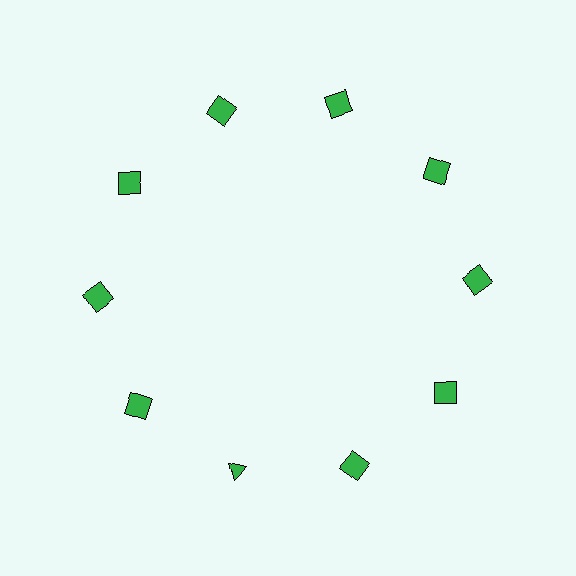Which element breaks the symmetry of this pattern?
The green triangle at roughly the 7 o'clock position breaks the symmetry. All other shapes are green squares.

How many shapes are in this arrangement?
There are 10 shapes arranged in a ring pattern.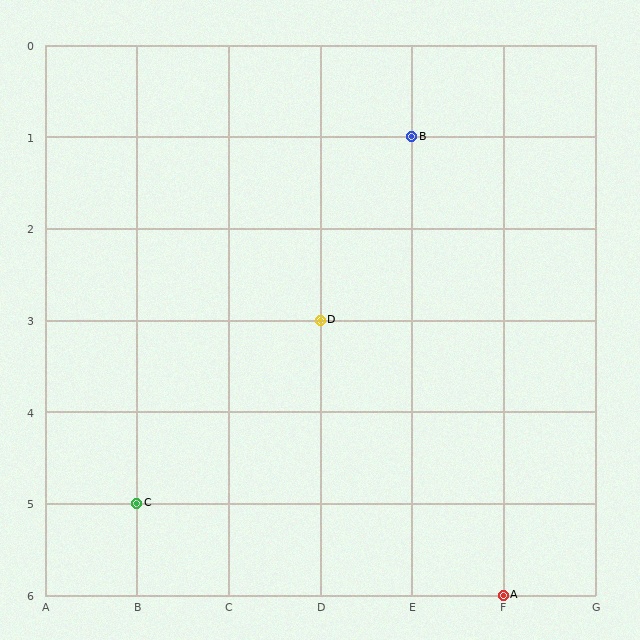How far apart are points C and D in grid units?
Points C and D are 2 columns and 2 rows apart (about 2.8 grid units diagonally).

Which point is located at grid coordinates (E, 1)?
Point B is at (E, 1).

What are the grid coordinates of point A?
Point A is at grid coordinates (F, 6).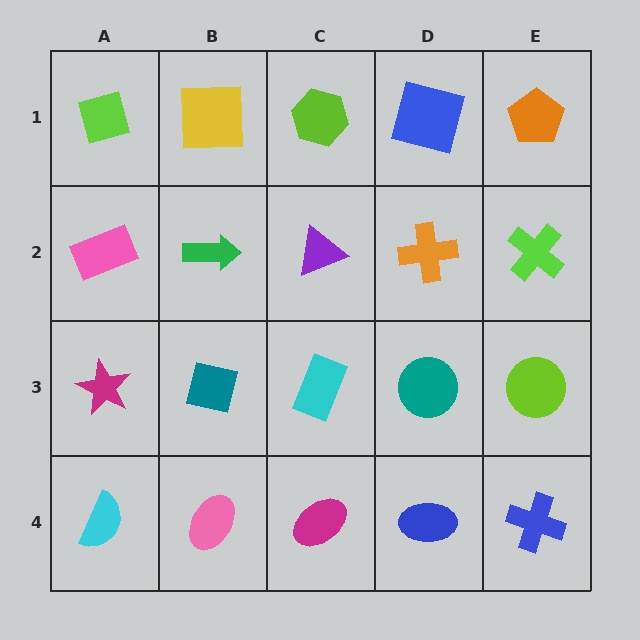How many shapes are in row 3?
5 shapes.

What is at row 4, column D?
A blue ellipse.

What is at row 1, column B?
A yellow square.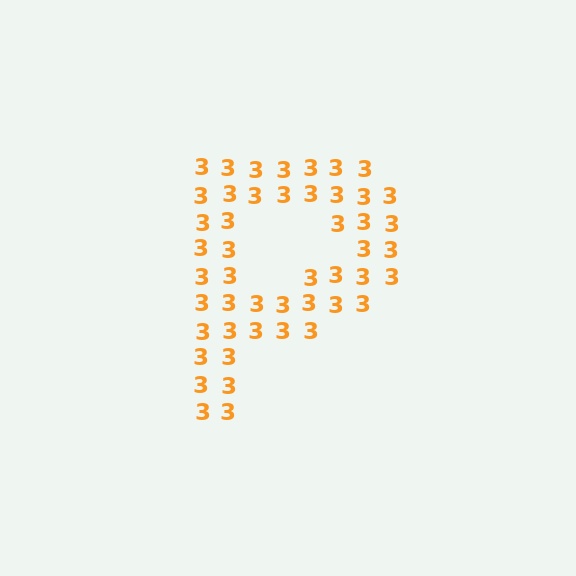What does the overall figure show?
The overall figure shows the letter P.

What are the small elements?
The small elements are digit 3's.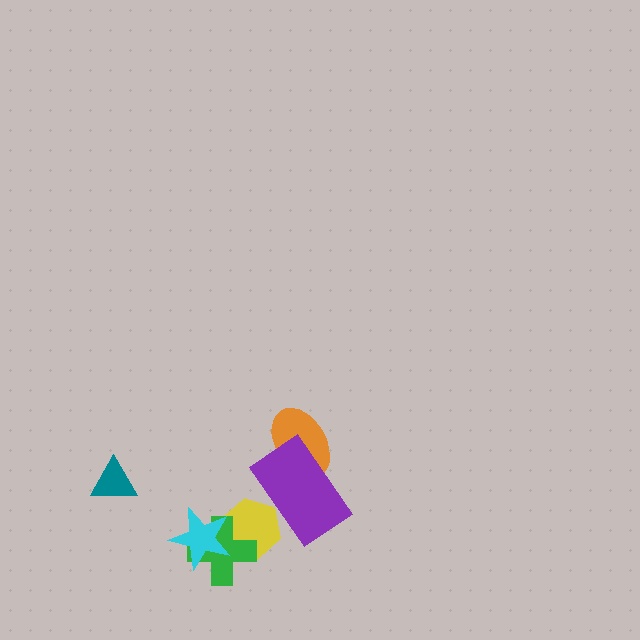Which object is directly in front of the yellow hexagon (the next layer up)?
The green cross is directly in front of the yellow hexagon.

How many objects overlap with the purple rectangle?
2 objects overlap with the purple rectangle.